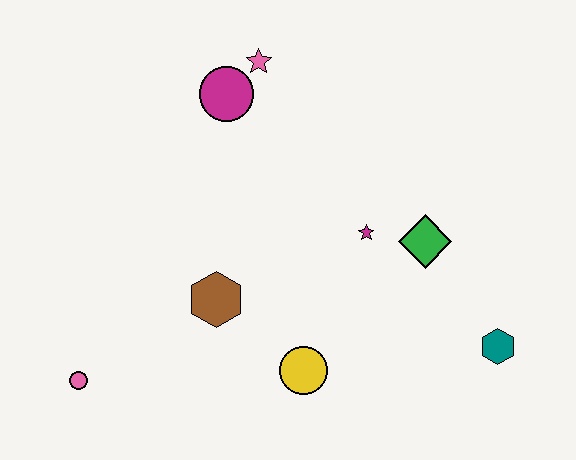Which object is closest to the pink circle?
The brown hexagon is closest to the pink circle.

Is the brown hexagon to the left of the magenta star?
Yes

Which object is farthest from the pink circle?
The teal hexagon is farthest from the pink circle.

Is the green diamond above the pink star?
No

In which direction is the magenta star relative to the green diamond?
The magenta star is to the left of the green diamond.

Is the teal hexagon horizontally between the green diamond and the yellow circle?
No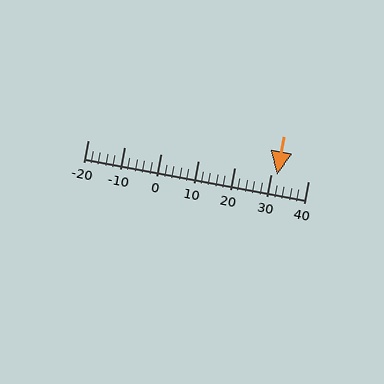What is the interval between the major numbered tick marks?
The major tick marks are spaced 10 units apart.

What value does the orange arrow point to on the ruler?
The orange arrow points to approximately 32.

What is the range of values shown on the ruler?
The ruler shows values from -20 to 40.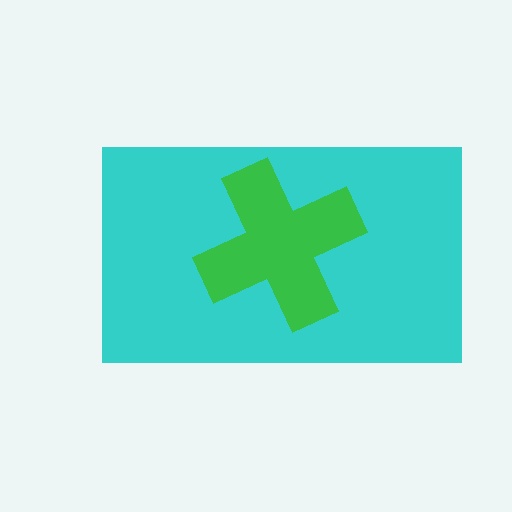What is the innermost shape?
The green cross.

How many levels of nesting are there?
2.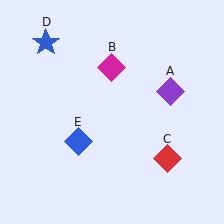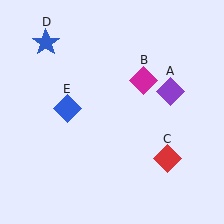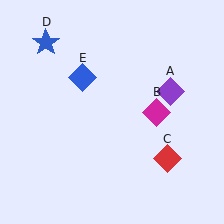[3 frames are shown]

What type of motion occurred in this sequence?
The magenta diamond (object B), blue diamond (object E) rotated clockwise around the center of the scene.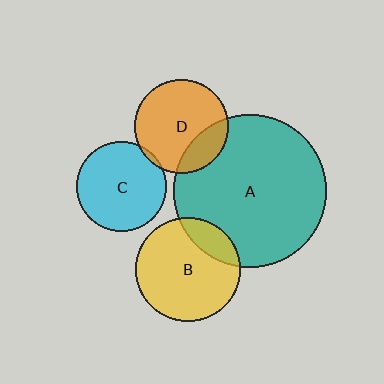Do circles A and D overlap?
Yes.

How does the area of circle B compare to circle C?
Approximately 1.3 times.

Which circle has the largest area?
Circle A (teal).